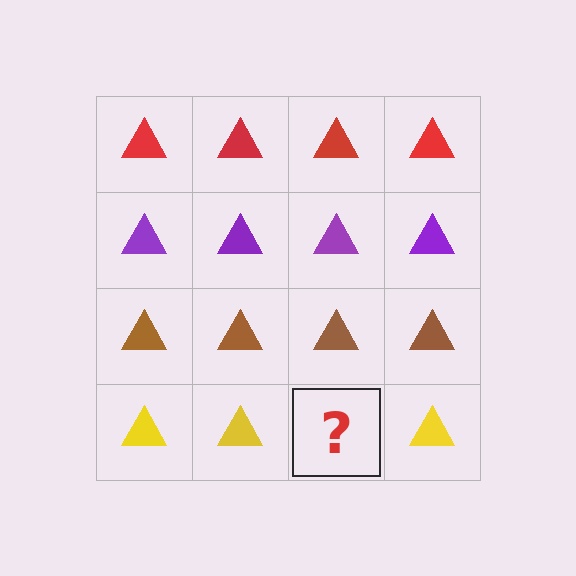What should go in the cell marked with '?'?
The missing cell should contain a yellow triangle.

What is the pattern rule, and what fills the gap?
The rule is that each row has a consistent color. The gap should be filled with a yellow triangle.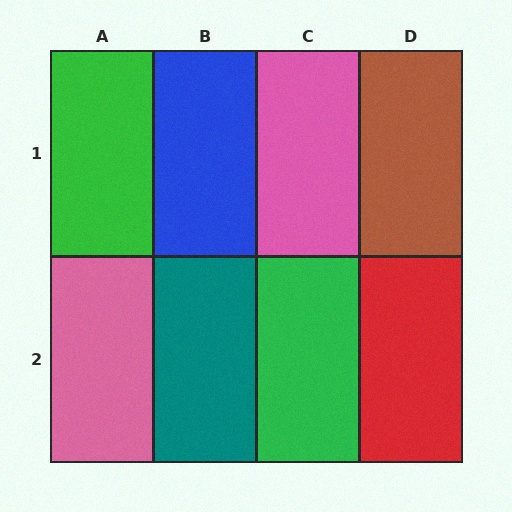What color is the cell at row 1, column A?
Green.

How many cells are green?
2 cells are green.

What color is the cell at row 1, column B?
Blue.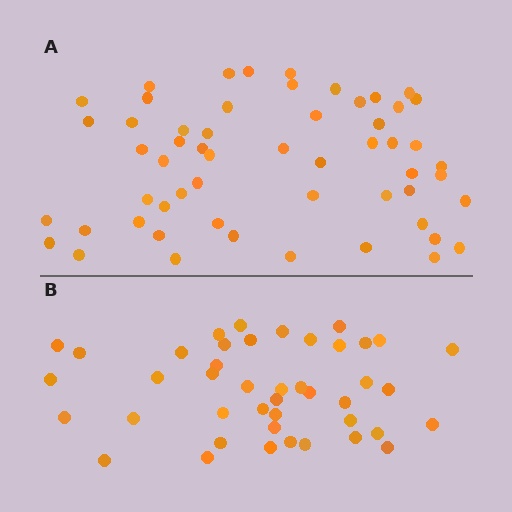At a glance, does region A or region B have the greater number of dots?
Region A (the top region) has more dots.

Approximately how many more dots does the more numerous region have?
Region A has approximately 15 more dots than region B.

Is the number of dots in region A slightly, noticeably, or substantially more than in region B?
Region A has noticeably more, but not dramatically so. The ratio is roughly 1.3 to 1.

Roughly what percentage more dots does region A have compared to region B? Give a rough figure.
About 30% more.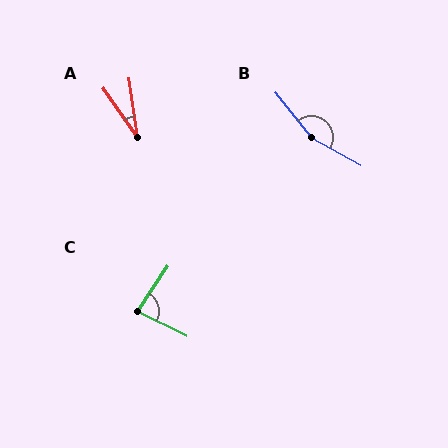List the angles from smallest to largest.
A (27°), C (82°), B (158°).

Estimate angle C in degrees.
Approximately 82 degrees.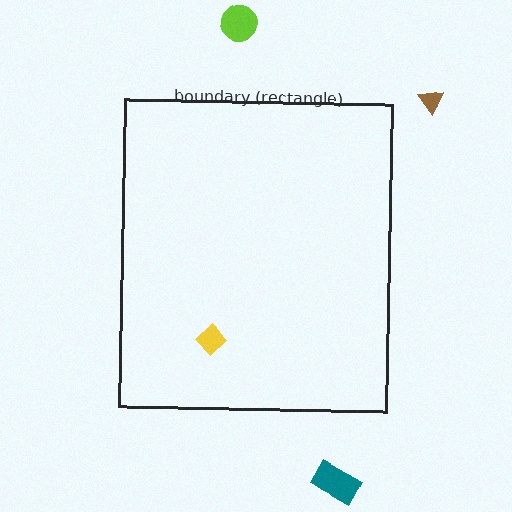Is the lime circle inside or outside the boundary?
Outside.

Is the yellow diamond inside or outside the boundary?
Inside.